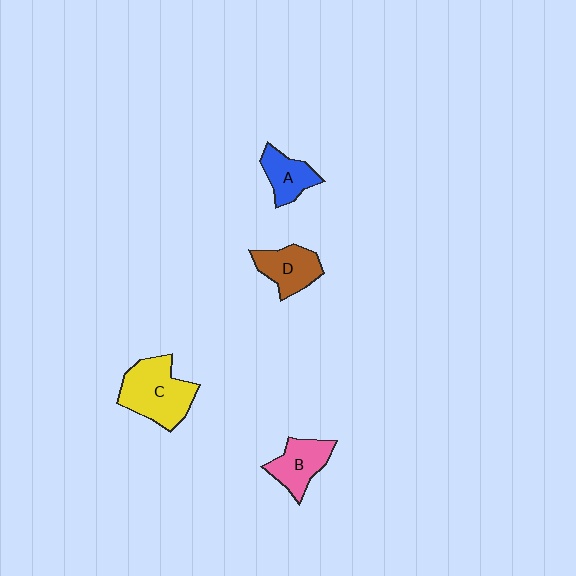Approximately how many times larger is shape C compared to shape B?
Approximately 1.6 times.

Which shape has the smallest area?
Shape A (blue).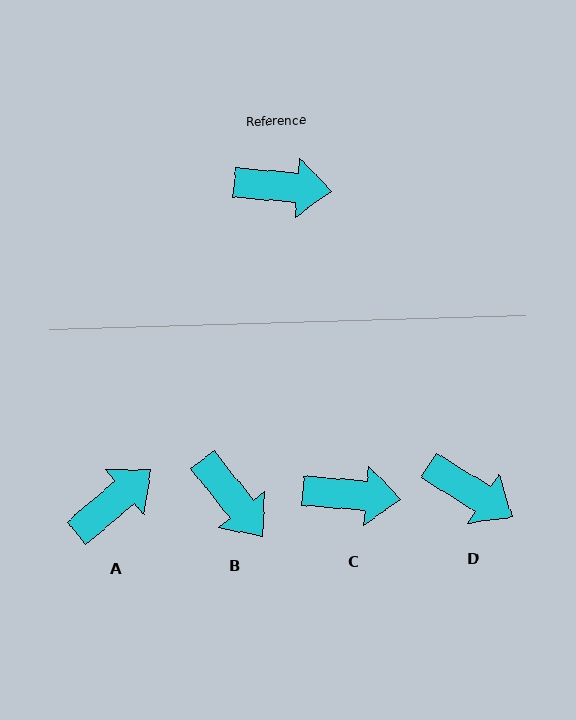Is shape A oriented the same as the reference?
No, it is off by about 45 degrees.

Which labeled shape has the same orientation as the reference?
C.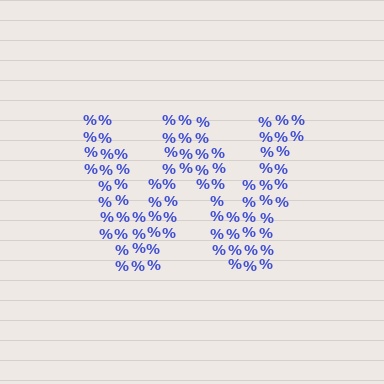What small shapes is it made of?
It is made of small percent signs.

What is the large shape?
The large shape is the letter W.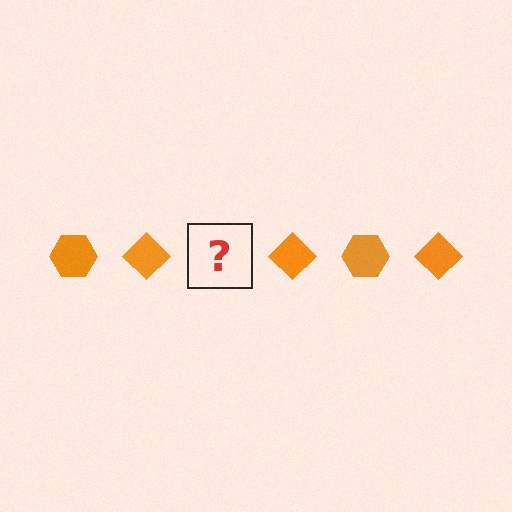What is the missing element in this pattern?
The missing element is an orange hexagon.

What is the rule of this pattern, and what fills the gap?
The rule is that the pattern cycles through hexagon, diamond shapes in orange. The gap should be filled with an orange hexagon.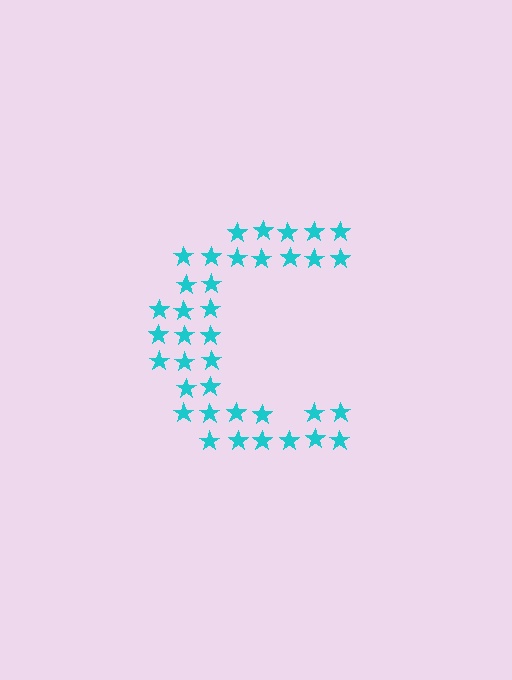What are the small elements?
The small elements are stars.